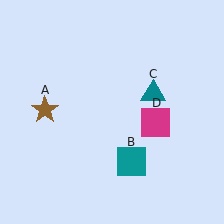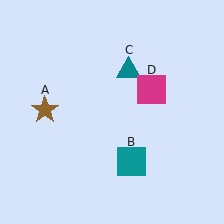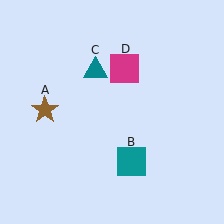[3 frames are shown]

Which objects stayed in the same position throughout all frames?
Brown star (object A) and teal square (object B) remained stationary.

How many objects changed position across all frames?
2 objects changed position: teal triangle (object C), magenta square (object D).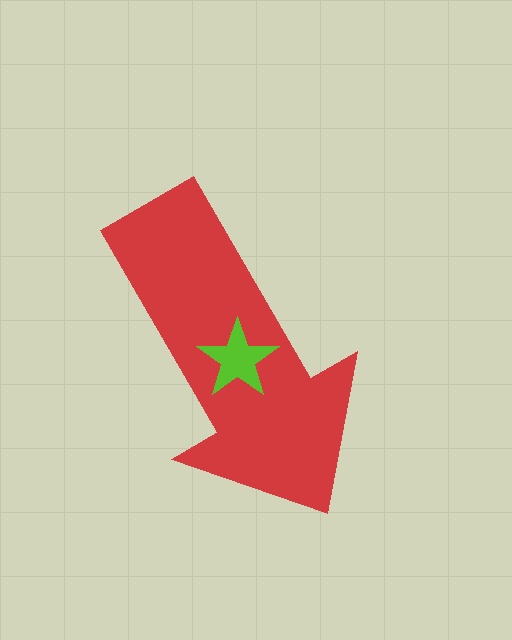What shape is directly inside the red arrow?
The lime star.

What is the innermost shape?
The lime star.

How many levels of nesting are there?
2.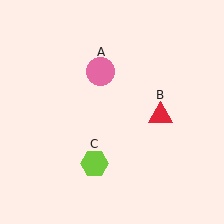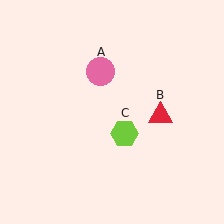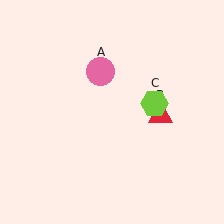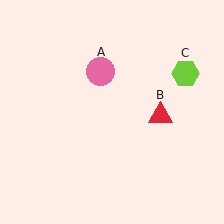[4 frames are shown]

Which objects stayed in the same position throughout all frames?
Pink circle (object A) and red triangle (object B) remained stationary.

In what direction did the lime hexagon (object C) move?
The lime hexagon (object C) moved up and to the right.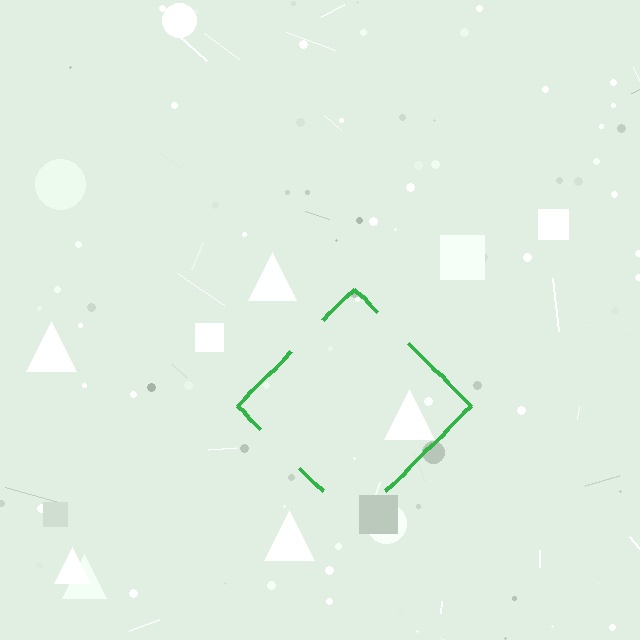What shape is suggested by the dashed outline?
The dashed outline suggests a diamond.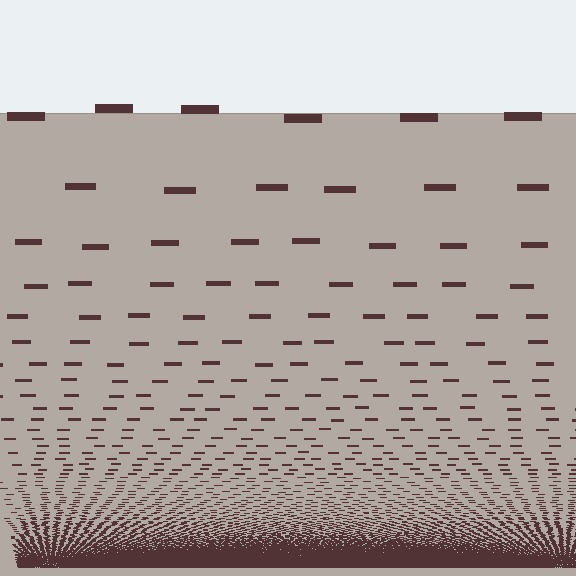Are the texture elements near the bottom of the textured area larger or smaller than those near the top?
Smaller. The gradient is inverted — elements near the bottom are smaller and denser.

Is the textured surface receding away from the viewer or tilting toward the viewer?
The surface appears to tilt toward the viewer. Texture elements get larger and sparser toward the top.